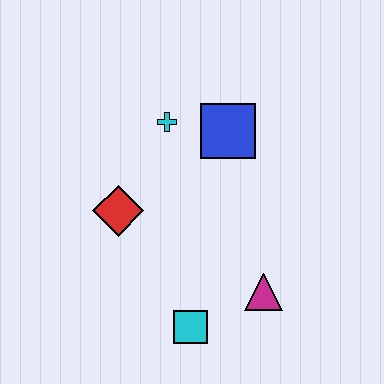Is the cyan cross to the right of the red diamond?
Yes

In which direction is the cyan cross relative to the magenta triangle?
The cyan cross is above the magenta triangle.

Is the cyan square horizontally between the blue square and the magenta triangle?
No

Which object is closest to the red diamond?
The cyan cross is closest to the red diamond.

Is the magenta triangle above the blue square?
No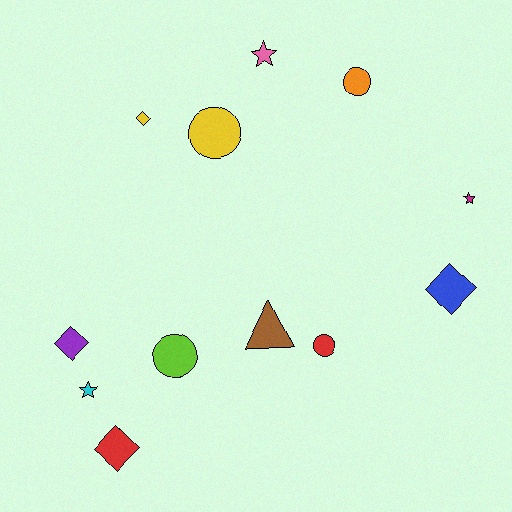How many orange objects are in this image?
There is 1 orange object.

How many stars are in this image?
There are 3 stars.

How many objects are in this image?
There are 12 objects.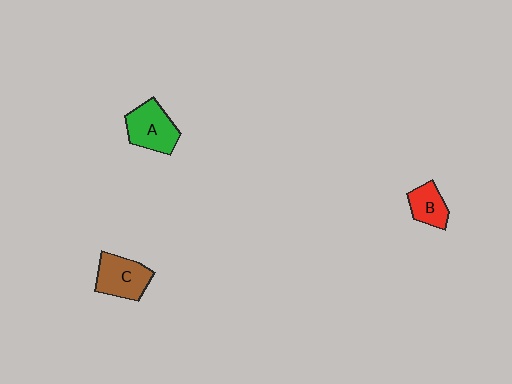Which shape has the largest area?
Shape A (green).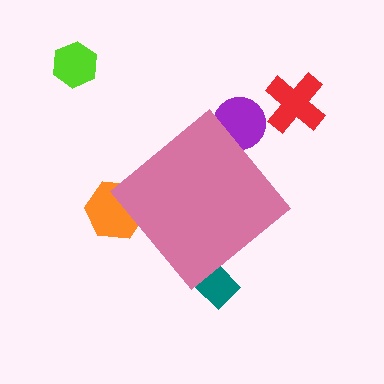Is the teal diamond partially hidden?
Yes, the teal diamond is partially hidden behind the pink diamond.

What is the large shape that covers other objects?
A pink diamond.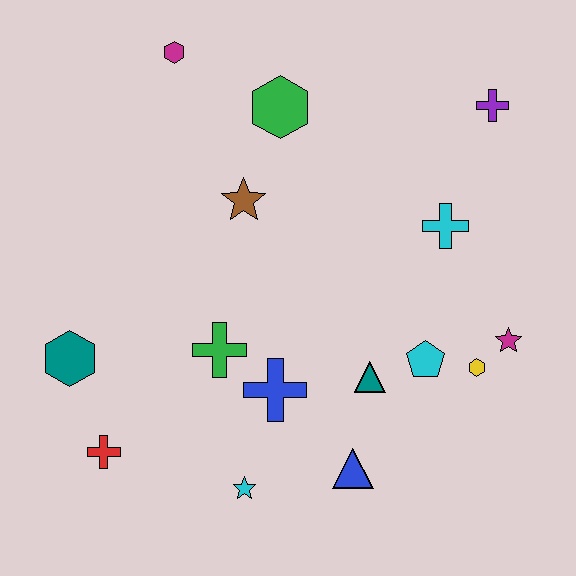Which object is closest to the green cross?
The blue cross is closest to the green cross.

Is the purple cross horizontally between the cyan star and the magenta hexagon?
No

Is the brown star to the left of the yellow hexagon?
Yes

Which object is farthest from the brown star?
The magenta star is farthest from the brown star.